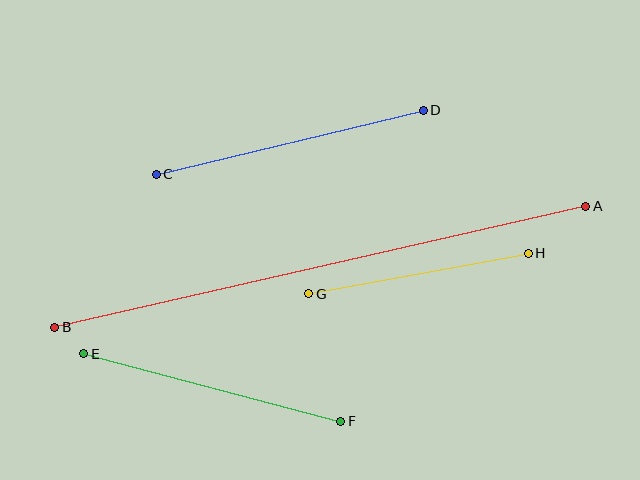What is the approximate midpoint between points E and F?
The midpoint is at approximately (212, 387) pixels.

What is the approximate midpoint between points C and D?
The midpoint is at approximately (290, 142) pixels.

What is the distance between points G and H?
The distance is approximately 223 pixels.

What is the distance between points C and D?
The distance is approximately 274 pixels.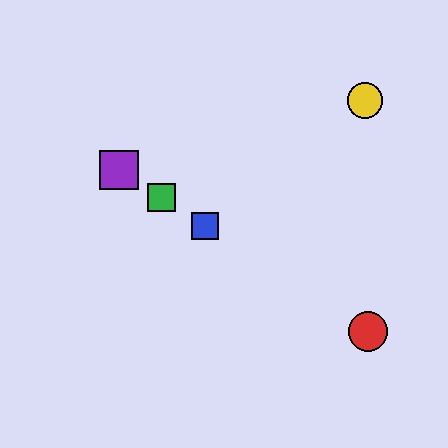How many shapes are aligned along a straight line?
4 shapes (the red circle, the blue square, the green square, the purple square) are aligned along a straight line.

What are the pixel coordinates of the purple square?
The purple square is at (119, 170).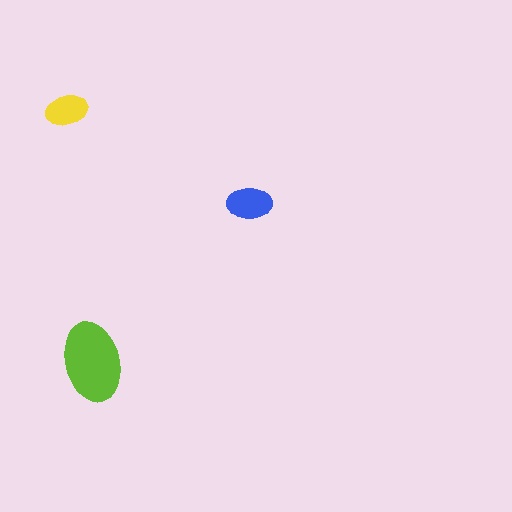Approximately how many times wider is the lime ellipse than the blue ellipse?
About 2 times wider.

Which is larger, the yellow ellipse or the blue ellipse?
The blue one.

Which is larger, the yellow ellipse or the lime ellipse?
The lime one.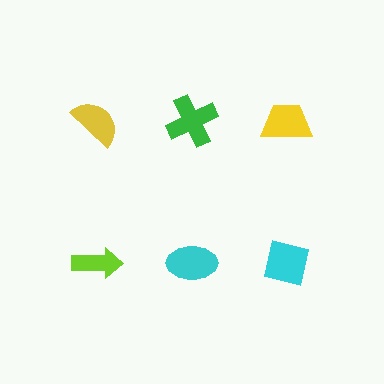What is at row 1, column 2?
A green cross.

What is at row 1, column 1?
A yellow semicircle.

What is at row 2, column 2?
A cyan ellipse.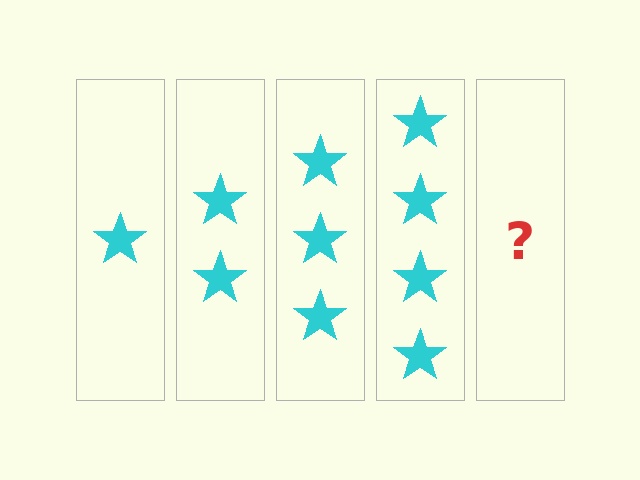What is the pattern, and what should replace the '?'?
The pattern is that each step adds one more star. The '?' should be 5 stars.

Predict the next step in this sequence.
The next step is 5 stars.